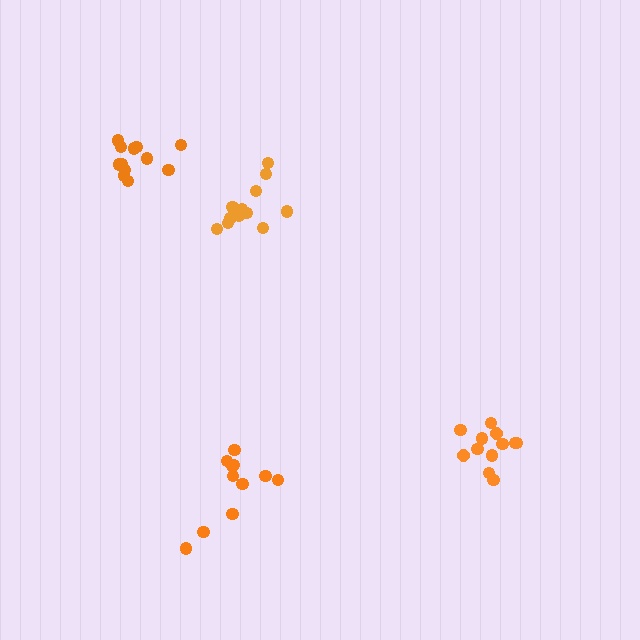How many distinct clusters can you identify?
There are 4 distinct clusters.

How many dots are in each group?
Group 1: 12 dots, Group 2: 13 dots, Group 3: 11 dots, Group 4: 12 dots (48 total).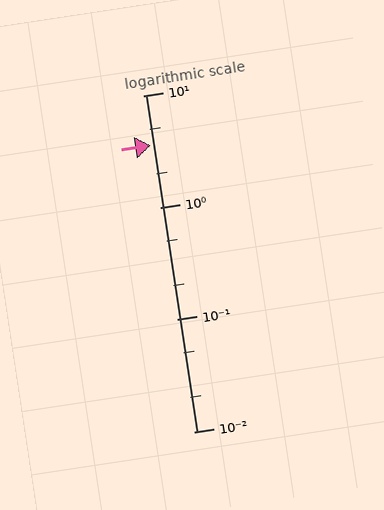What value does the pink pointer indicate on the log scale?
The pointer indicates approximately 3.6.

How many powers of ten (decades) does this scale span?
The scale spans 3 decades, from 0.01 to 10.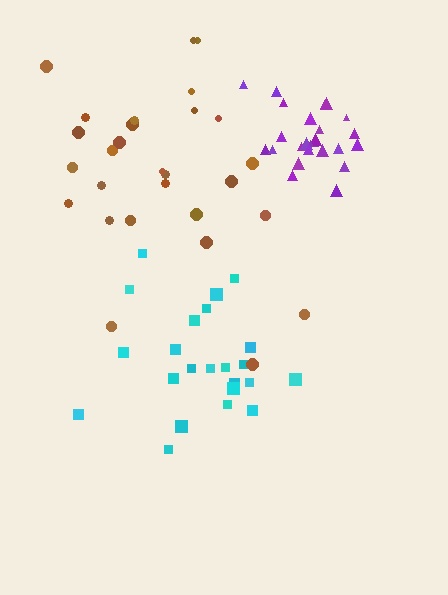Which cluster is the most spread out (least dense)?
Brown.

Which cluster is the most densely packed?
Purple.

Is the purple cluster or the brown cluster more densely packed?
Purple.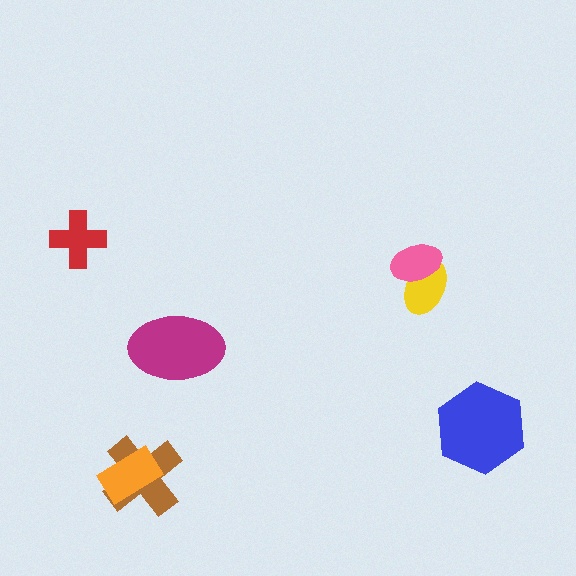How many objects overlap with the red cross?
0 objects overlap with the red cross.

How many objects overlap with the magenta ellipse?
0 objects overlap with the magenta ellipse.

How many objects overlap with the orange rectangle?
1 object overlaps with the orange rectangle.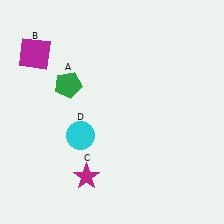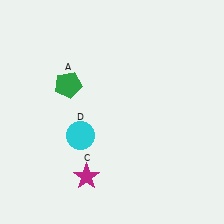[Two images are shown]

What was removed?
The magenta square (B) was removed in Image 2.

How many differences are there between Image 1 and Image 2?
There is 1 difference between the two images.